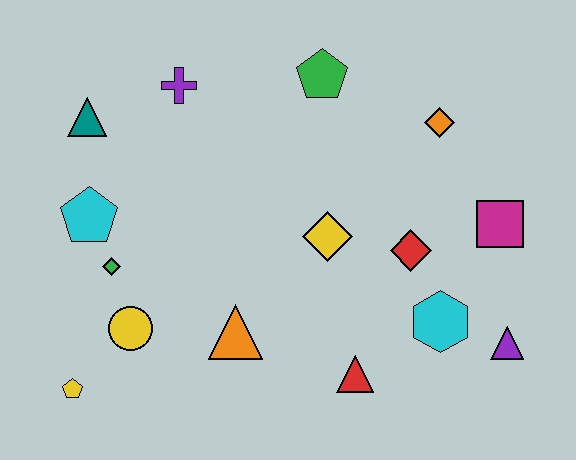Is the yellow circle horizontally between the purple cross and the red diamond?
No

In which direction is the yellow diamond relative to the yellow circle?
The yellow diamond is to the right of the yellow circle.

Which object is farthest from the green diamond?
The purple triangle is farthest from the green diamond.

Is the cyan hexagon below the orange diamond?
Yes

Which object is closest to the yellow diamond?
The red diamond is closest to the yellow diamond.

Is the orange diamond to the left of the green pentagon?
No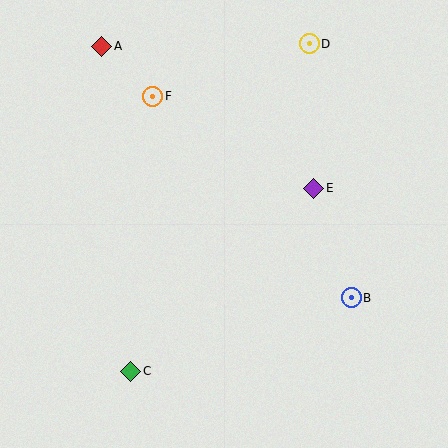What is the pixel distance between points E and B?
The distance between E and B is 116 pixels.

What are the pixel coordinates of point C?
Point C is at (131, 371).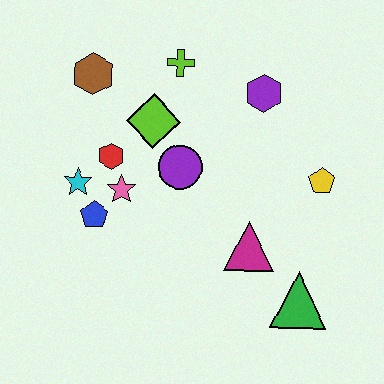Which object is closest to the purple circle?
The lime diamond is closest to the purple circle.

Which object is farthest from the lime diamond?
The green triangle is farthest from the lime diamond.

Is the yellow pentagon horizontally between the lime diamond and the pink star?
No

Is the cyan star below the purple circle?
Yes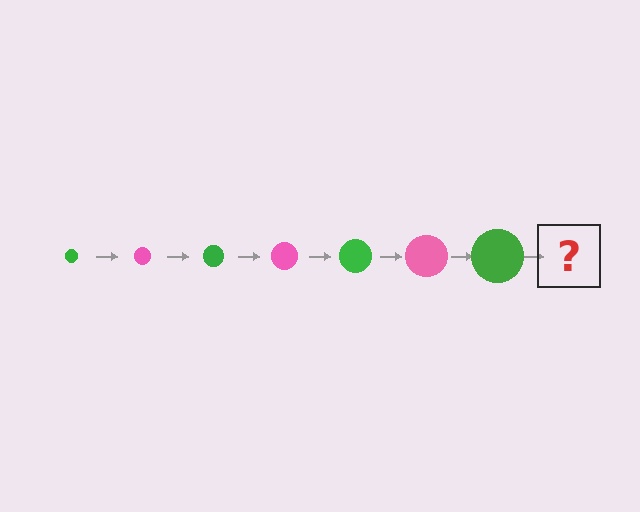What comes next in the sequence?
The next element should be a pink circle, larger than the previous one.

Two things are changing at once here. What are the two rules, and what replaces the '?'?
The two rules are that the circle grows larger each step and the color cycles through green and pink. The '?' should be a pink circle, larger than the previous one.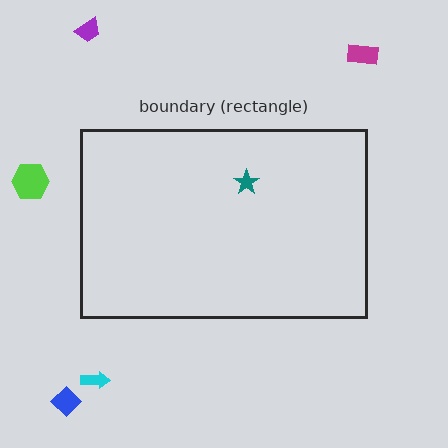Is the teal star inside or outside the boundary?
Inside.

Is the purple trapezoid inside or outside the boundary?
Outside.